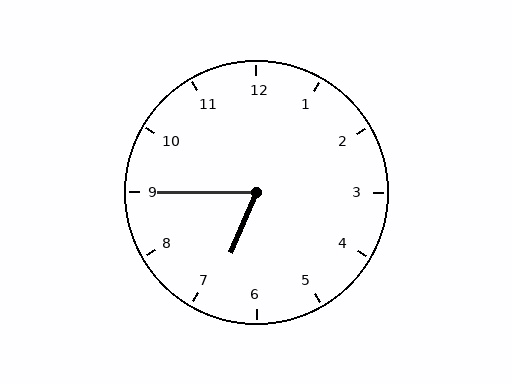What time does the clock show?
6:45.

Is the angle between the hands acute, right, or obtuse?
It is acute.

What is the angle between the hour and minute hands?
Approximately 68 degrees.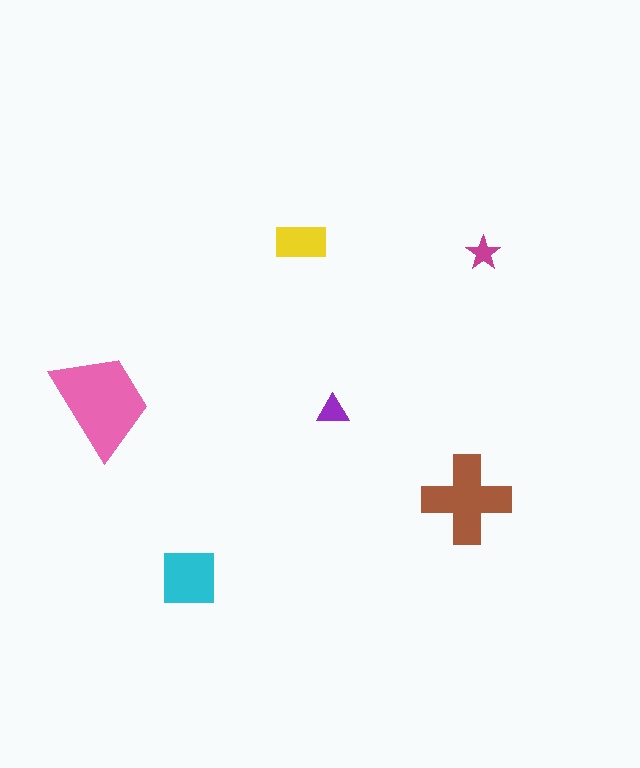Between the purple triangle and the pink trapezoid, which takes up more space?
The pink trapezoid.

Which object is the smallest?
The magenta star.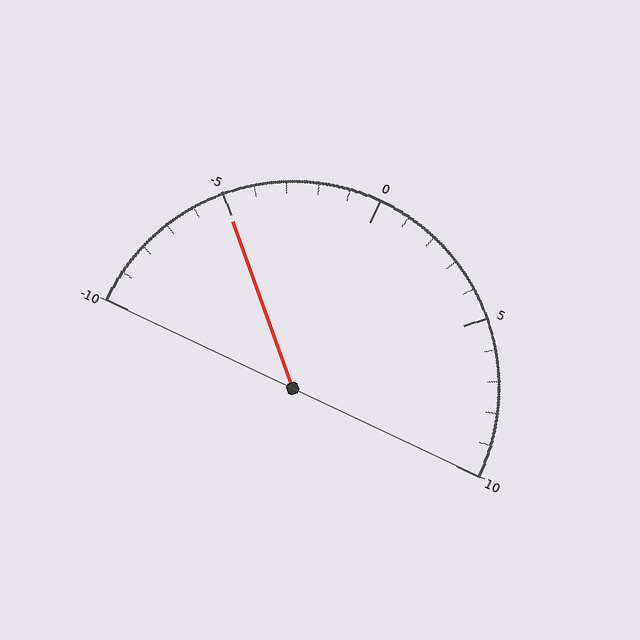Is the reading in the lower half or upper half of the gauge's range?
The reading is in the lower half of the range (-10 to 10).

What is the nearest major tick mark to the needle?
The nearest major tick mark is -5.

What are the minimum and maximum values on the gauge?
The gauge ranges from -10 to 10.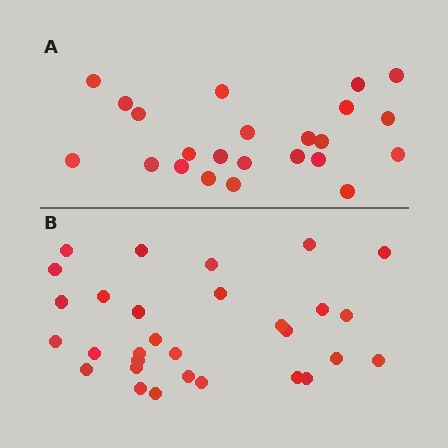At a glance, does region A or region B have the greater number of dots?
Region B (the bottom region) has more dots.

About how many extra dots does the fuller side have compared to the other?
Region B has roughly 8 or so more dots than region A.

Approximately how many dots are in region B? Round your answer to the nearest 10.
About 30 dots.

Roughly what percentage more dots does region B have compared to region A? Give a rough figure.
About 30% more.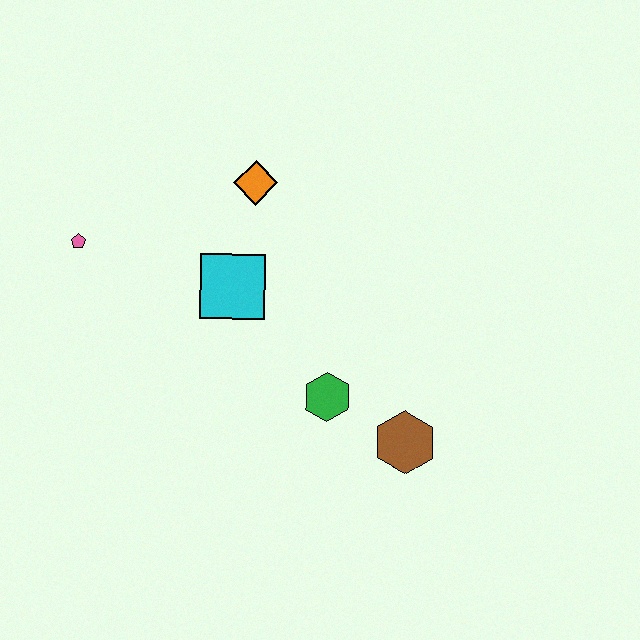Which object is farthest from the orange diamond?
The brown hexagon is farthest from the orange diamond.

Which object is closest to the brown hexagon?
The green hexagon is closest to the brown hexagon.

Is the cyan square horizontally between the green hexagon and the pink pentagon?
Yes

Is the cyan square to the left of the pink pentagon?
No